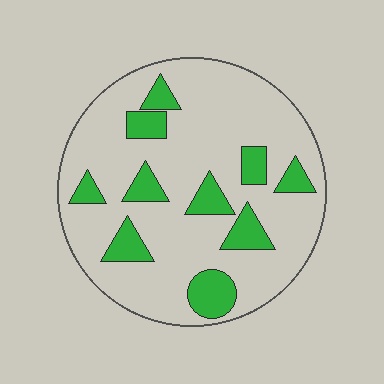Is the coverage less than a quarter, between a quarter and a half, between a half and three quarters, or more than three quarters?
Less than a quarter.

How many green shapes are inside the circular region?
10.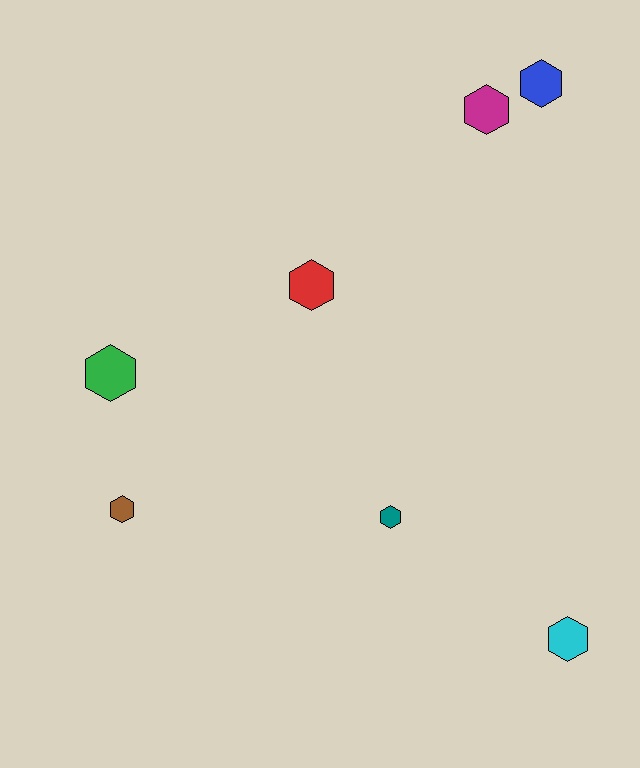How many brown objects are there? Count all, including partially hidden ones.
There is 1 brown object.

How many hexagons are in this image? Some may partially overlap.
There are 7 hexagons.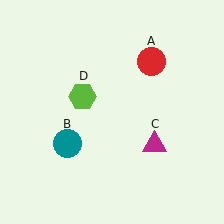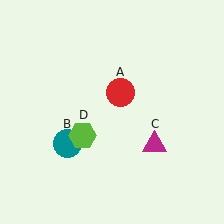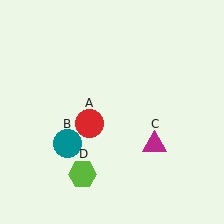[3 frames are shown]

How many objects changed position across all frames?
2 objects changed position: red circle (object A), lime hexagon (object D).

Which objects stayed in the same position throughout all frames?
Teal circle (object B) and magenta triangle (object C) remained stationary.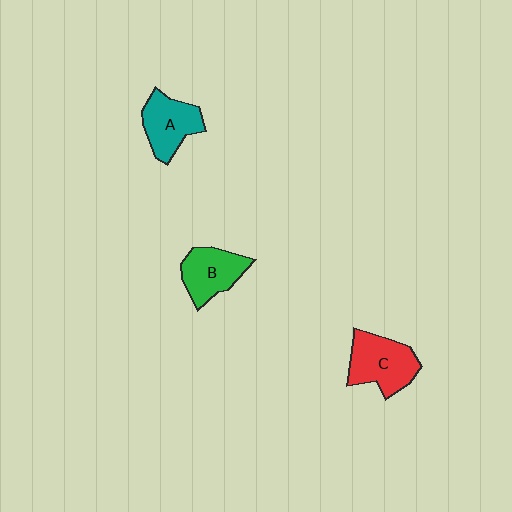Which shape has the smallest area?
Shape B (green).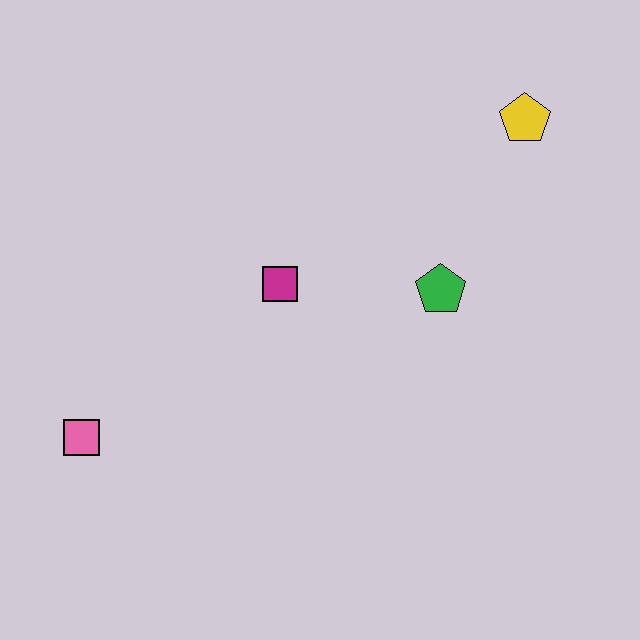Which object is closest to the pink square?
The magenta square is closest to the pink square.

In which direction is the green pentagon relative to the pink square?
The green pentagon is to the right of the pink square.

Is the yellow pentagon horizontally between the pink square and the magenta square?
No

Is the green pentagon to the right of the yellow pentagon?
No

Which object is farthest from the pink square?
The yellow pentagon is farthest from the pink square.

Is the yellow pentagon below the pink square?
No